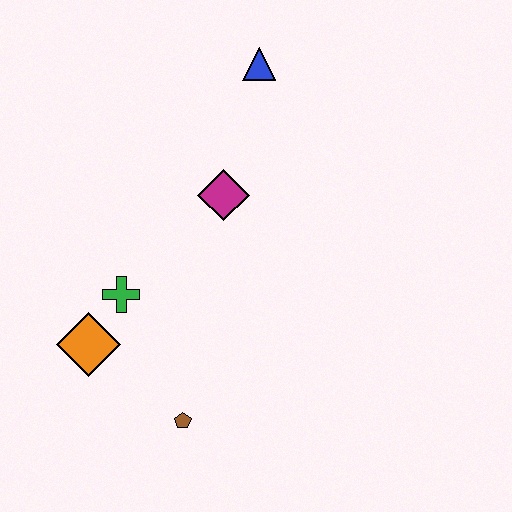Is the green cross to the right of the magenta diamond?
No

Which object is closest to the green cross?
The orange diamond is closest to the green cross.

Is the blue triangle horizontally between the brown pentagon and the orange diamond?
No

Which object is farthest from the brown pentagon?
The blue triangle is farthest from the brown pentagon.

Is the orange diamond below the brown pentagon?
No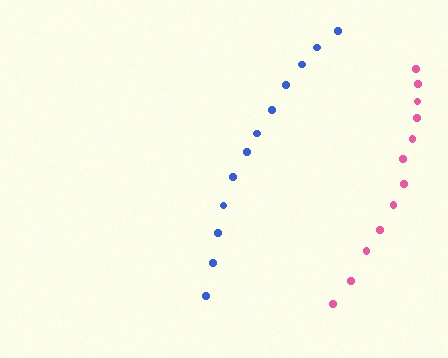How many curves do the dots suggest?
There are 2 distinct paths.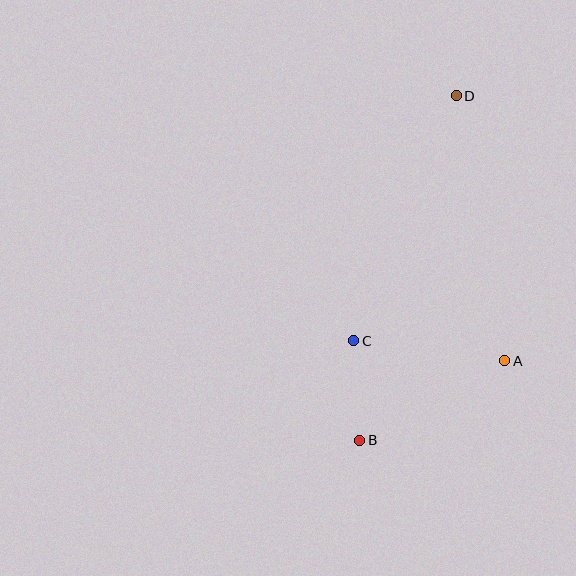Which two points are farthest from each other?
Points B and D are farthest from each other.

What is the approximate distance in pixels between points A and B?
The distance between A and B is approximately 165 pixels.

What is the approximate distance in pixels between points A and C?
The distance between A and C is approximately 152 pixels.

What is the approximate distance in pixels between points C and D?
The distance between C and D is approximately 266 pixels.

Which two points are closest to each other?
Points B and C are closest to each other.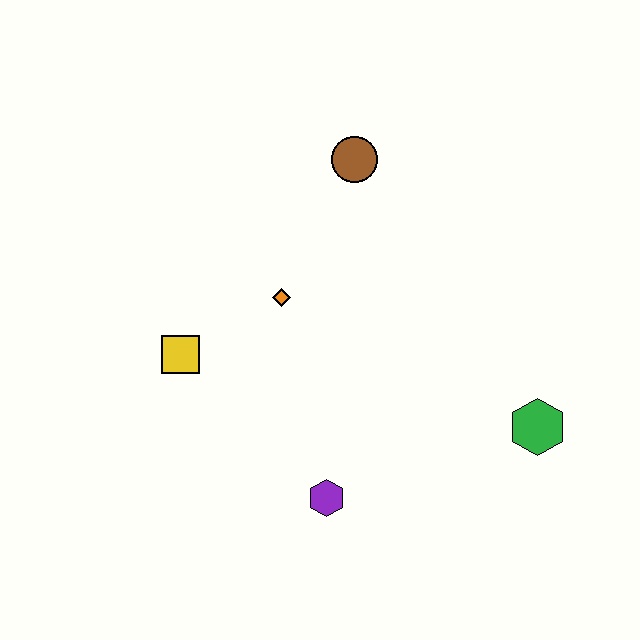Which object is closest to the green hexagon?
The purple hexagon is closest to the green hexagon.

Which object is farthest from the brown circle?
The purple hexagon is farthest from the brown circle.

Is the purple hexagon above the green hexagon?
No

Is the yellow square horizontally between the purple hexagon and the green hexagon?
No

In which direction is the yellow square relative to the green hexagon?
The yellow square is to the left of the green hexagon.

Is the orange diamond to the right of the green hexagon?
No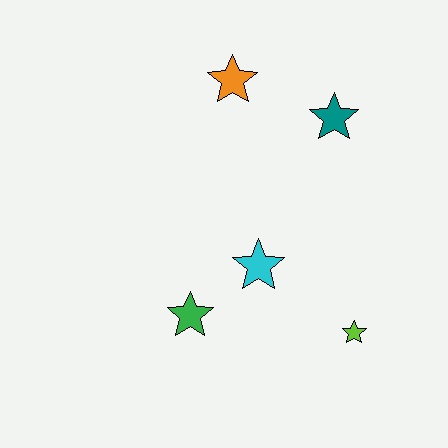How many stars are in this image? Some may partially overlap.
There are 5 stars.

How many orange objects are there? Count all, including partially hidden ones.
There is 1 orange object.